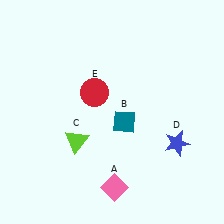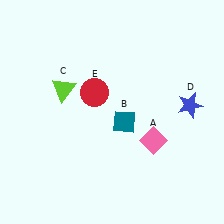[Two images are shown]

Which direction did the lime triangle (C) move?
The lime triangle (C) moved up.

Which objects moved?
The objects that moved are: the pink diamond (A), the lime triangle (C), the blue star (D).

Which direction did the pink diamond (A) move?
The pink diamond (A) moved up.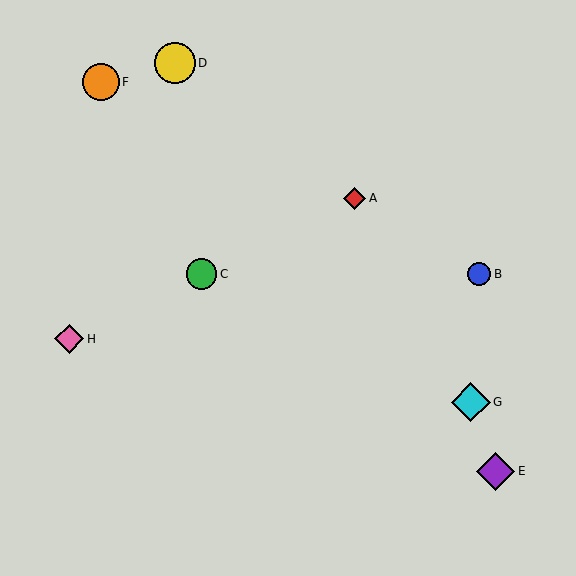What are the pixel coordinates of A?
Object A is at (354, 198).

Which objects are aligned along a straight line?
Objects A, C, H are aligned along a straight line.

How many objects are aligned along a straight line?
3 objects (A, C, H) are aligned along a straight line.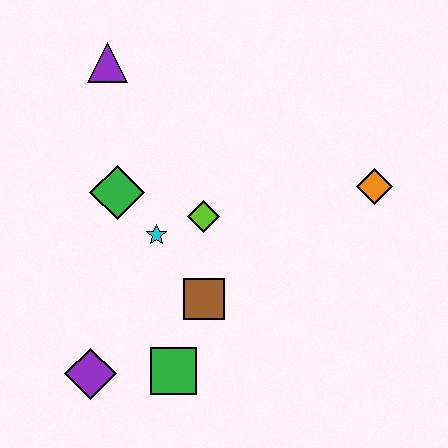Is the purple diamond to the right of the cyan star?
No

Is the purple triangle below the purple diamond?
No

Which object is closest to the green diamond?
The cyan star is closest to the green diamond.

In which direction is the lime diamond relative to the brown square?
The lime diamond is above the brown square.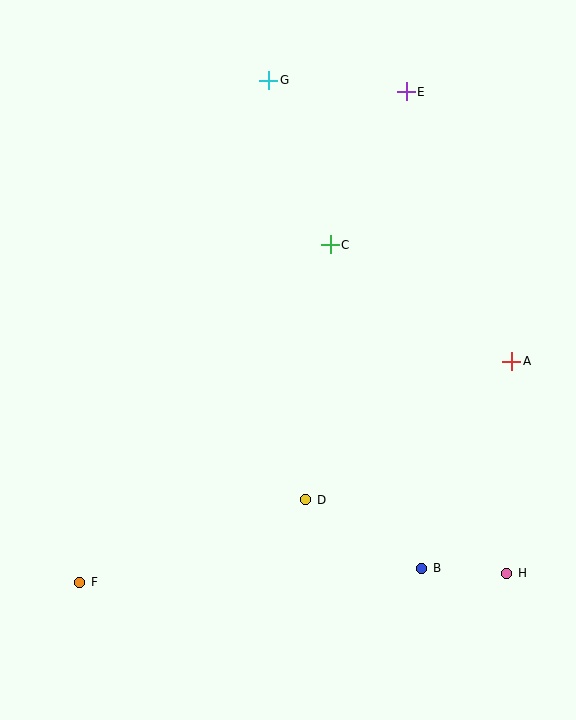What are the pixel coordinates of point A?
Point A is at (512, 361).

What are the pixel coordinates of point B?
Point B is at (422, 568).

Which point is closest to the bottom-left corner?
Point F is closest to the bottom-left corner.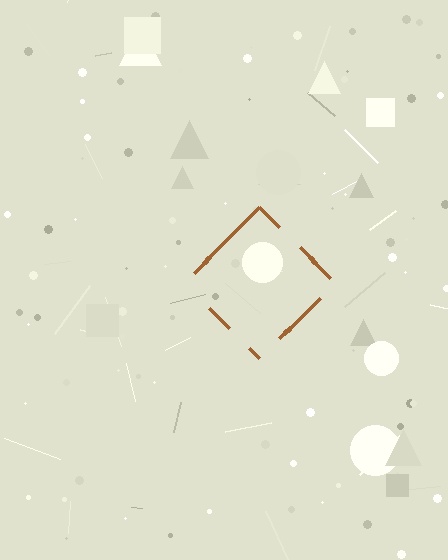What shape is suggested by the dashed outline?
The dashed outline suggests a diamond.